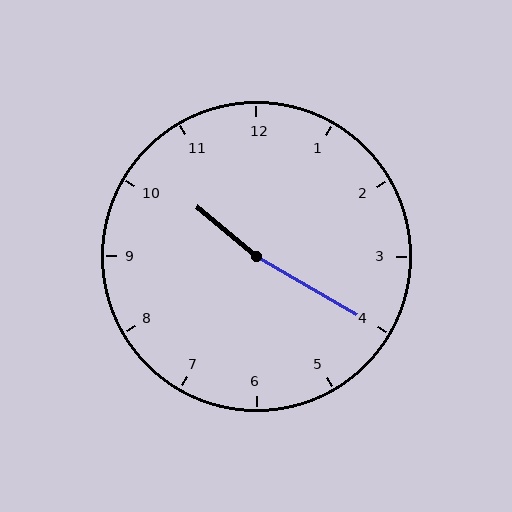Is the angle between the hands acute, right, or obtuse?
It is obtuse.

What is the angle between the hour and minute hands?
Approximately 170 degrees.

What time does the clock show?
10:20.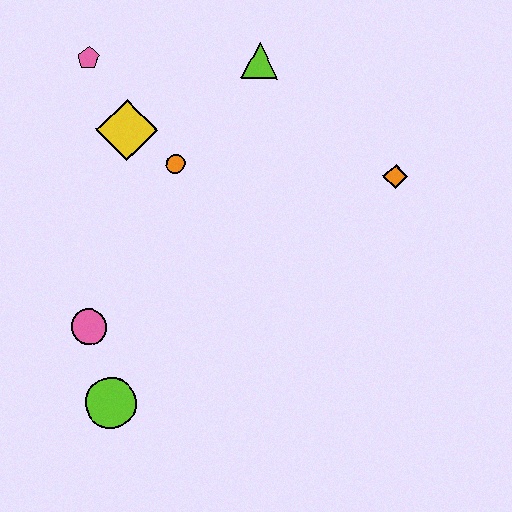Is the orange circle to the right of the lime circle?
Yes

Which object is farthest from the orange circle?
The lime circle is farthest from the orange circle.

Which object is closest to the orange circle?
The yellow diamond is closest to the orange circle.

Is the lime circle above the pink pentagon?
No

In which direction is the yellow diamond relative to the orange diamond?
The yellow diamond is to the left of the orange diamond.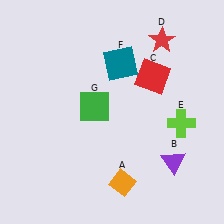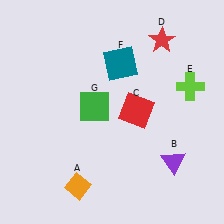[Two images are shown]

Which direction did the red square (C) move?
The red square (C) moved down.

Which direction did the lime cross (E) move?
The lime cross (E) moved up.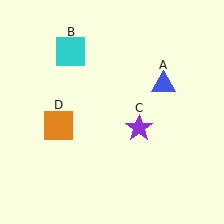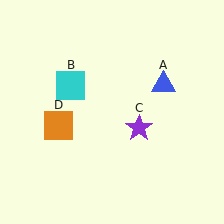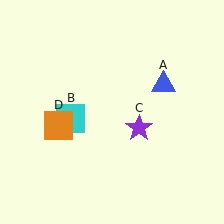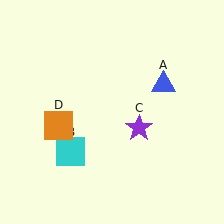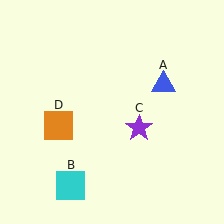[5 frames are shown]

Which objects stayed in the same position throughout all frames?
Blue triangle (object A) and purple star (object C) and orange square (object D) remained stationary.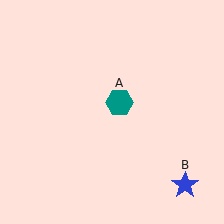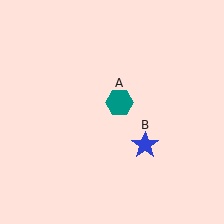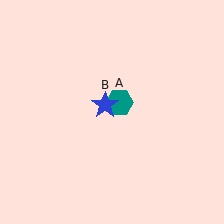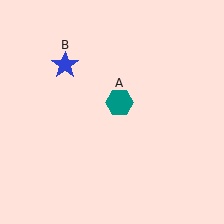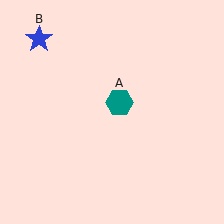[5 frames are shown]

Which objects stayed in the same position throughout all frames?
Teal hexagon (object A) remained stationary.